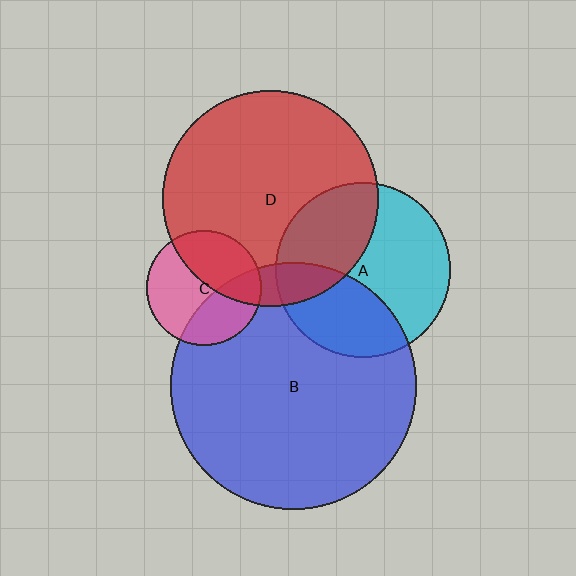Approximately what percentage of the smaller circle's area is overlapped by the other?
Approximately 35%.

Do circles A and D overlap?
Yes.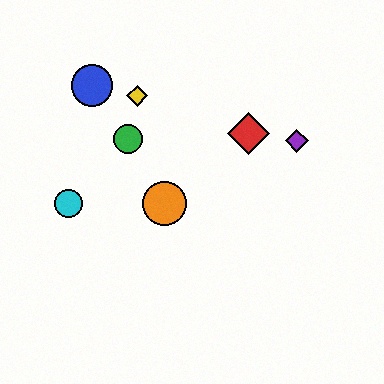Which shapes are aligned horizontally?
The orange circle, the cyan circle are aligned horizontally.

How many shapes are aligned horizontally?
2 shapes (the orange circle, the cyan circle) are aligned horizontally.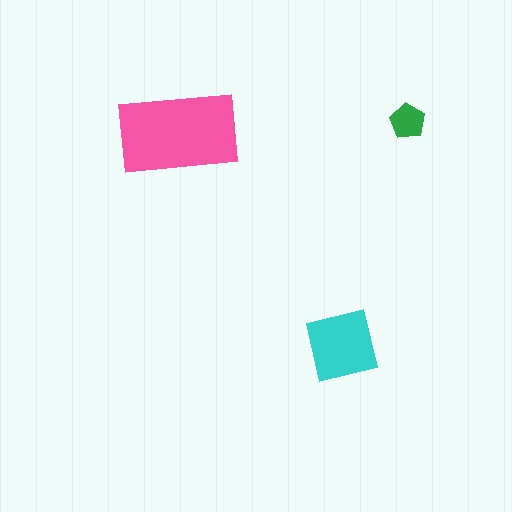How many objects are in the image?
There are 3 objects in the image.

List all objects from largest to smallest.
The pink rectangle, the cyan square, the green pentagon.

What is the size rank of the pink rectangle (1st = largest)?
1st.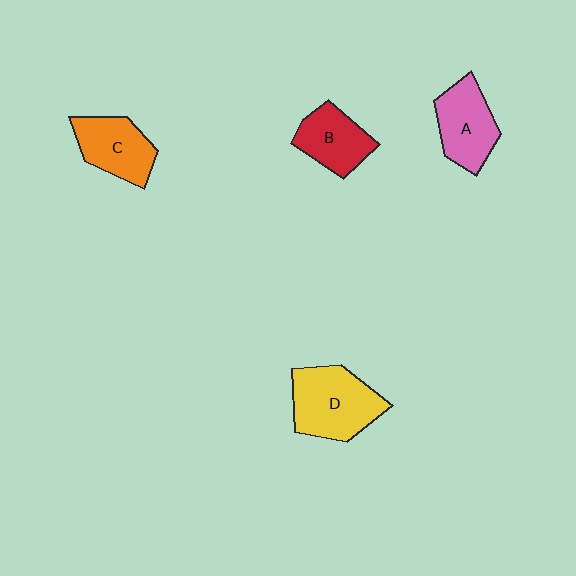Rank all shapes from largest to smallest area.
From largest to smallest: D (yellow), A (pink), C (orange), B (red).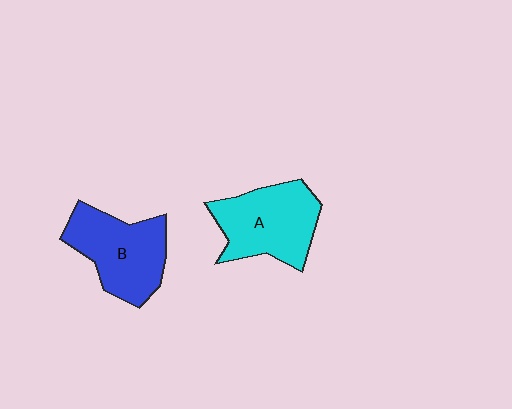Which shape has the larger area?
Shape A (cyan).